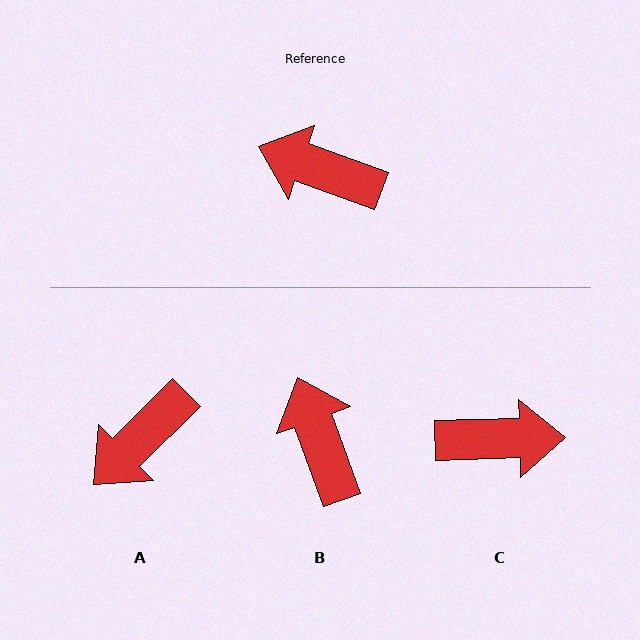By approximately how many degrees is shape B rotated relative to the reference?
Approximately 50 degrees clockwise.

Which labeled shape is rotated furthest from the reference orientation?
C, about 159 degrees away.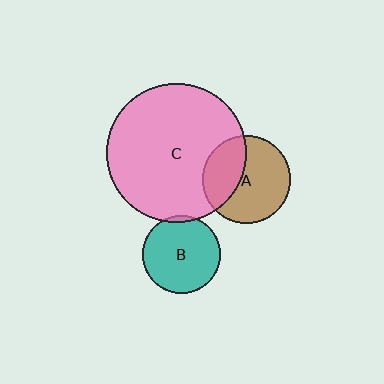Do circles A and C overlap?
Yes.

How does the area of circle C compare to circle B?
Approximately 3.2 times.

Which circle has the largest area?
Circle C (pink).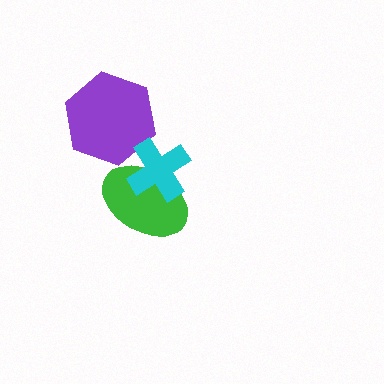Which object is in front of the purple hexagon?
The cyan cross is in front of the purple hexagon.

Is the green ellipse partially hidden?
Yes, it is partially covered by another shape.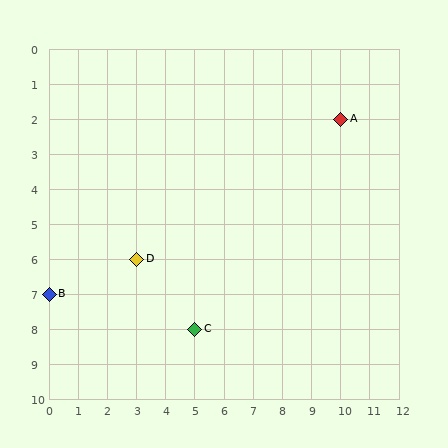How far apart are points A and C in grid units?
Points A and C are 5 columns and 6 rows apart (about 7.8 grid units diagonally).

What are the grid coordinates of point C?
Point C is at grid coordinates (5, 8).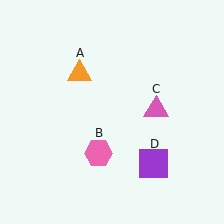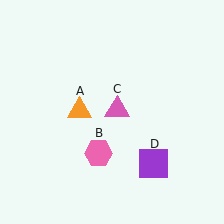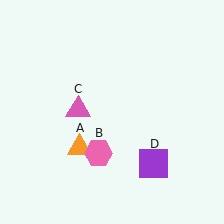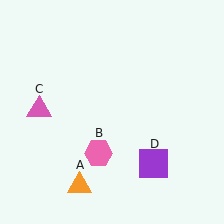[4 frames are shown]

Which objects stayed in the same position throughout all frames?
Pink hexagon (object B) and purple square (object D) remained stationary.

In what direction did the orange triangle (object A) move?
The orange triangle (object A) moved down.